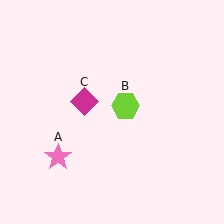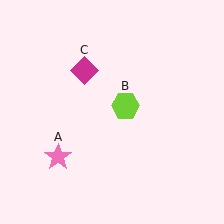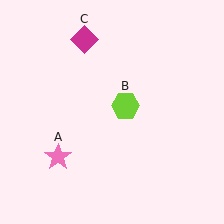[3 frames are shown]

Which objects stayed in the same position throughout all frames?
Pink star (object A) and lime hexagon (object B) remained stationary.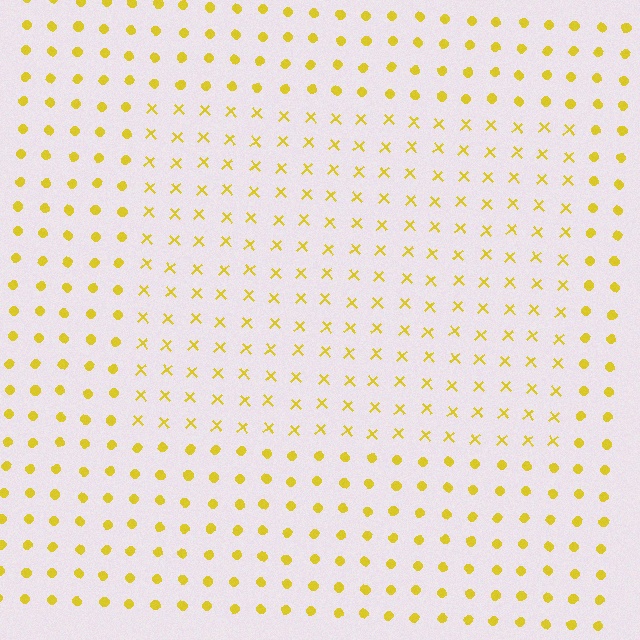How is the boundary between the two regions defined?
The boundary is defined by a change in element shape: X marks inside vs. circles outside. All elements share the same color and spacing.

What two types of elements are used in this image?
The image uses X marks inside the rectangle region and circles outside it.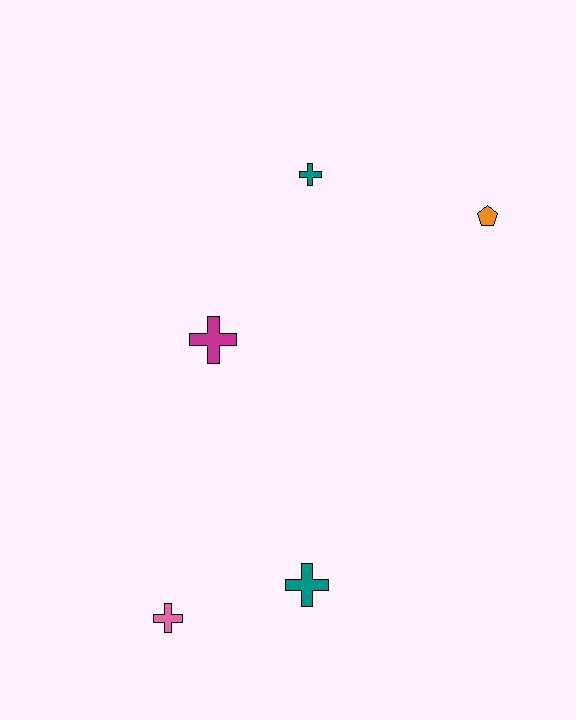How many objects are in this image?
There are 5 objects.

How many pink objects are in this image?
There is 1 pink object.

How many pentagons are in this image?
There is 1 pentagon.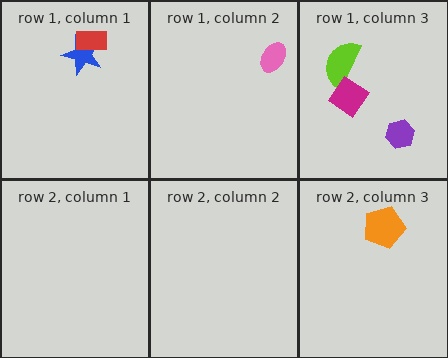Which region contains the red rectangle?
The row 1, column 1 region.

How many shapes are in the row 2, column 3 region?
1.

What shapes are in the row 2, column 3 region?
The orange pentagon.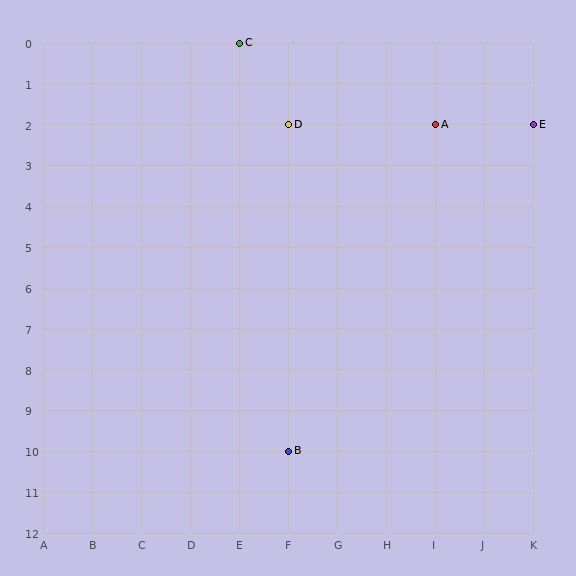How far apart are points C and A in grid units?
Points C and A are 4 columns and 2 rows apart (about 4.5 grid units diagonally).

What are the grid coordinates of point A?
Point A is at grid coordinates (I, 2).